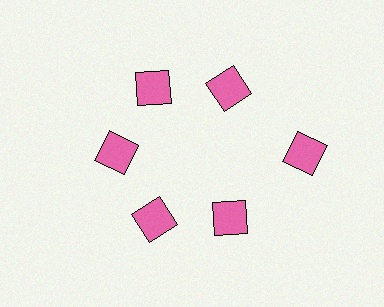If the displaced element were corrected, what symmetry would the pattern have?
It would have 6-fold rotational symmetry — the pattern would map onto itself every 60 degrees.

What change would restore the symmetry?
The symmetry would be restored by moving it inward, back onto the ring so that all 6 diamonds sit at equal angles and equal distance from the center.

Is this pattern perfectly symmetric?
No. The 6 pink diamonds are arranged in a ring, but one element near the 3 o'clock position is pushed outward from the center, breaking the 6-fold rotational symmetry.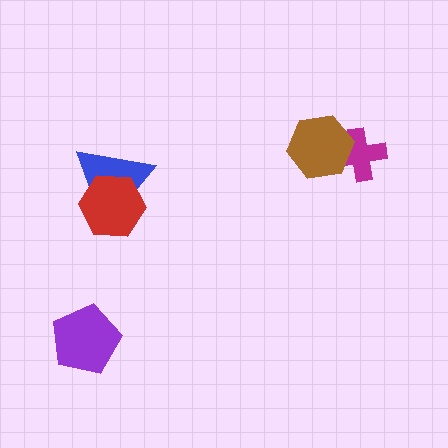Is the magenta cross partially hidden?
Yes, it is partially covered by another shape.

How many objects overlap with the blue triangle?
1 object overlaps with the blue triangle.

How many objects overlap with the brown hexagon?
1 object overlaps with the brown hexagon.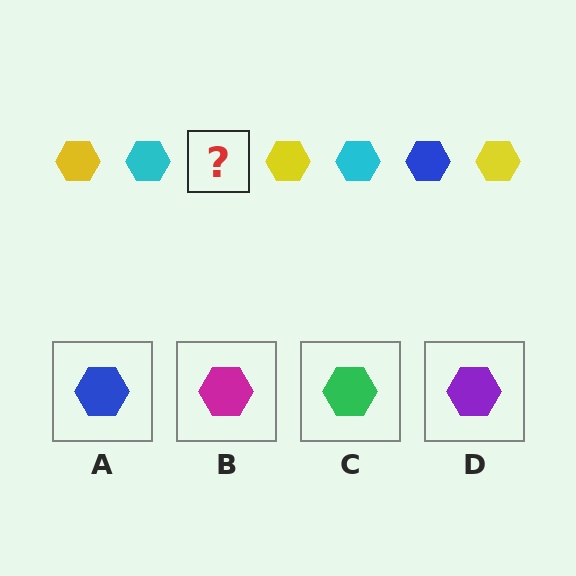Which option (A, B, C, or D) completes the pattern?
A.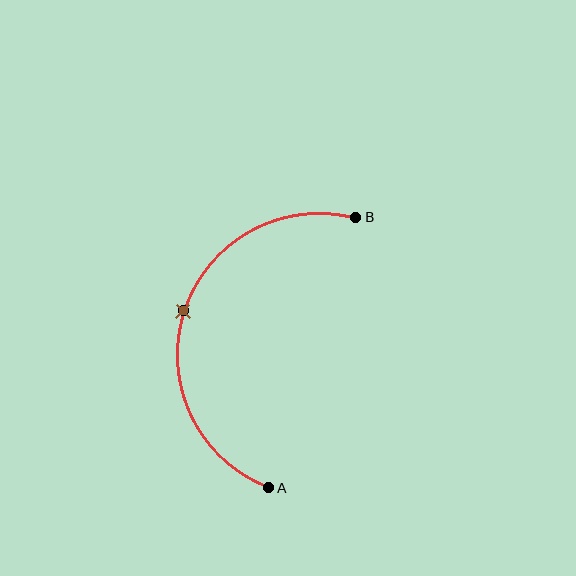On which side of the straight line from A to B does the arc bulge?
The arc bulges to the left of the straight line connecting A and B.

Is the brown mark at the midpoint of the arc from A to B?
Yes. The brown mark lies on the arc at equal arc-length from both A and B — it is the arc midpoint.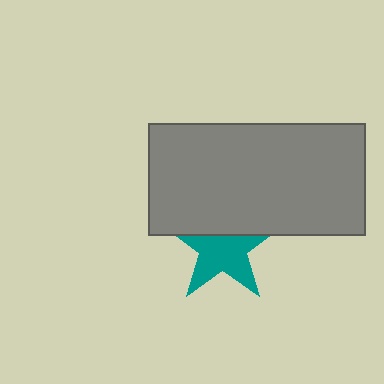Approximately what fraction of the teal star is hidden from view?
Roughly 37% of the teal star is hidden behind the gray rectangle.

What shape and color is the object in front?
The object in front is a gray rectangle.